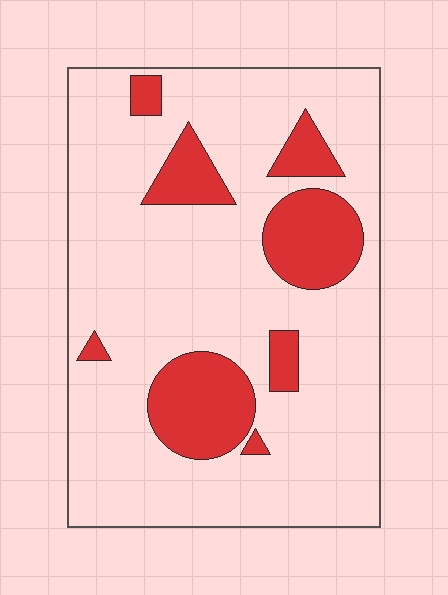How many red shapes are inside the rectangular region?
8.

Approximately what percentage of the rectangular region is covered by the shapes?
Approximately 20%.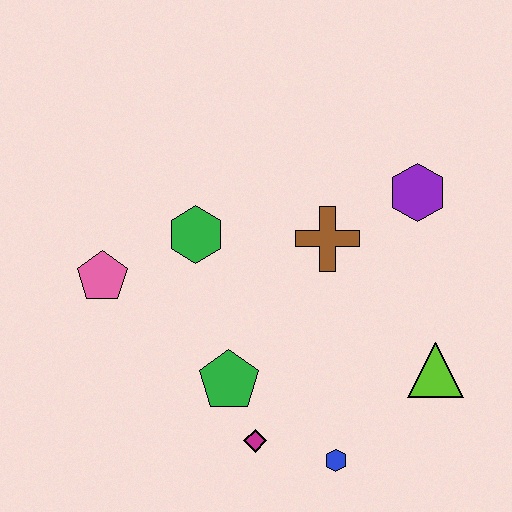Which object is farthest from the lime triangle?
The pink pentagon is farthest from the lime triangle.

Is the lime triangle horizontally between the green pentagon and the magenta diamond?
No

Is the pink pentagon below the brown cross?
Yes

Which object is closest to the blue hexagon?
The magenta diamond is closest to the blue hexagon.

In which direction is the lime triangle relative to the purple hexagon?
The lime triangle is below the purple hexagon.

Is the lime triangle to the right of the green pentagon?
Yes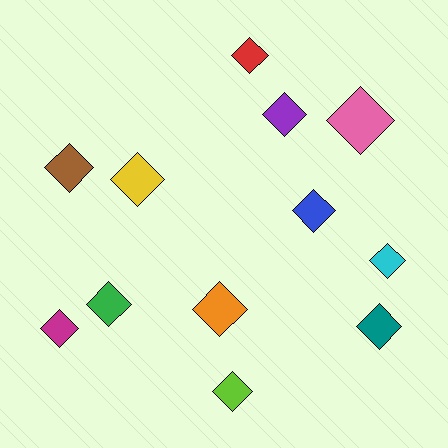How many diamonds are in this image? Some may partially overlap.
There are 12 diamonds.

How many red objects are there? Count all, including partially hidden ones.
There is 1 red object.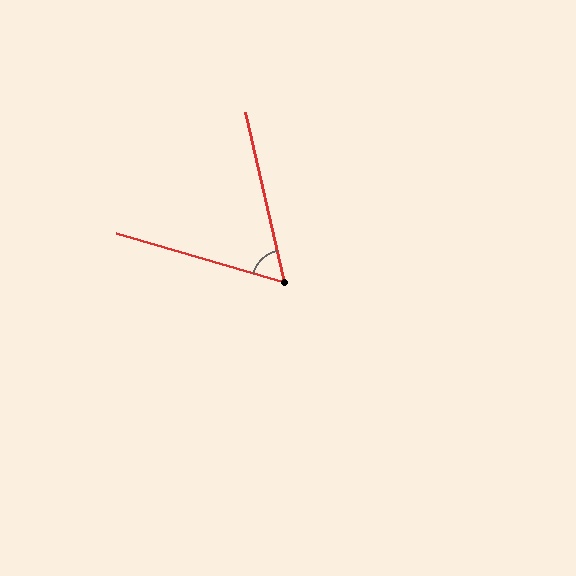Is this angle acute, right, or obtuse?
It is acute.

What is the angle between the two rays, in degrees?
Approximately 61 degrees.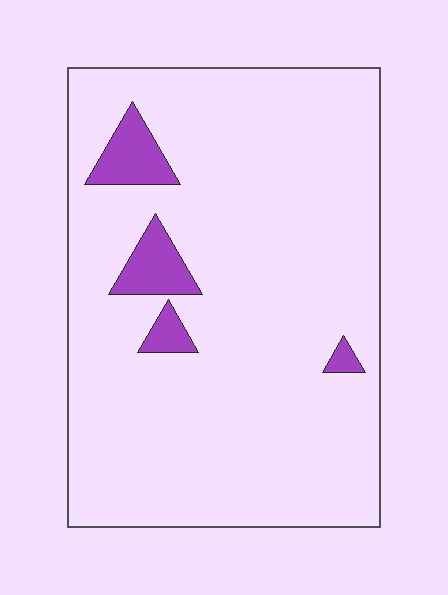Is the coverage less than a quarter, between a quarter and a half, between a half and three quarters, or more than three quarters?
Less than a quarter.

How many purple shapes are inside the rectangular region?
4.